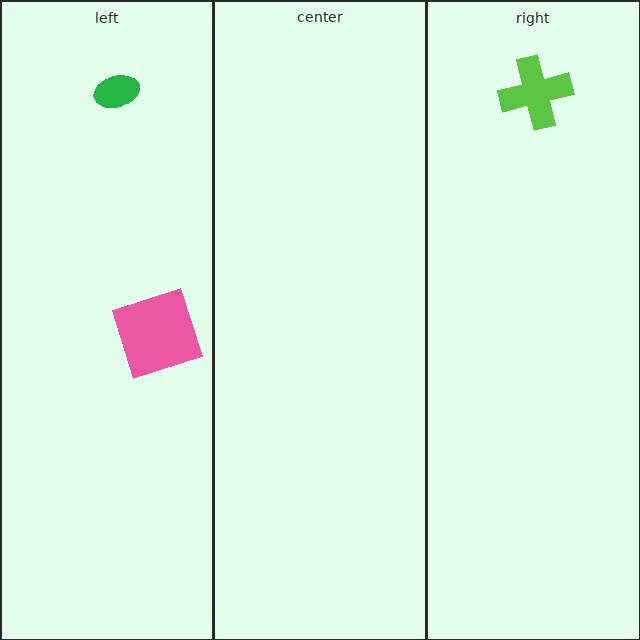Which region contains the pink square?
The left region.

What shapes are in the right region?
The lime cross.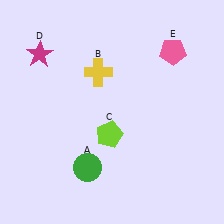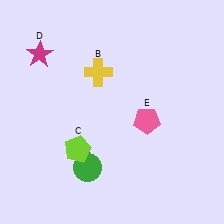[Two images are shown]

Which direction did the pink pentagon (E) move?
The pink pentagon (E) moved down.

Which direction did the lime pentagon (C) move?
The lime pentagon (C) moved left.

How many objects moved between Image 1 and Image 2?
2 objects moved between the two images.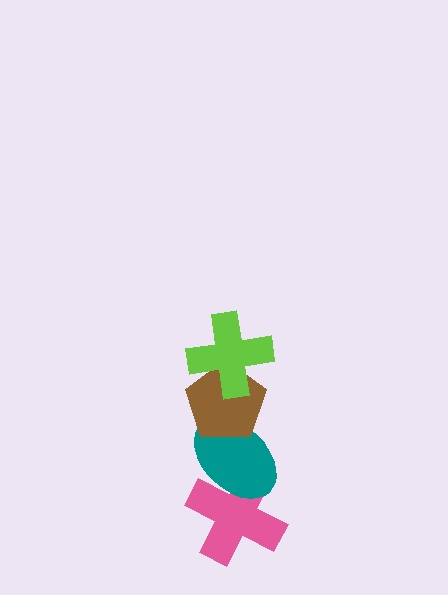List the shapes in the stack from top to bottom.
From top to bottom: the lime cross, the brown pentagon, the teal ellipse, the pink cross.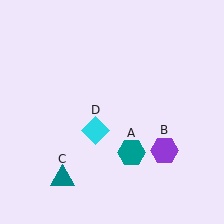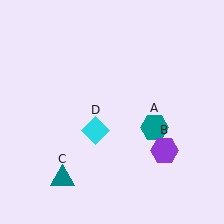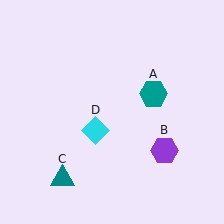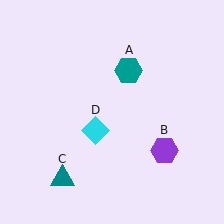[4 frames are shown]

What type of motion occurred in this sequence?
The teal hexagon (object A) rotated counterclockwise around the center of the scene.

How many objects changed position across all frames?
1 object changed position: teal hexagon (object A).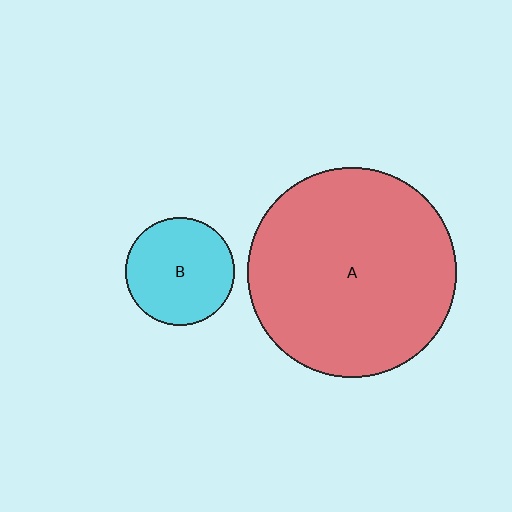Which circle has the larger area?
Circle A (red).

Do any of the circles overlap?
No, none of the circles overlap.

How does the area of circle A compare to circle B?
Approximately 3.7 times.